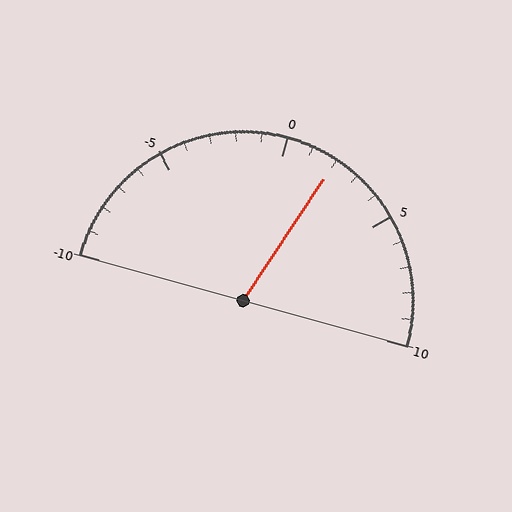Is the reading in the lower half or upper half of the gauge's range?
The reading is in the upper half of the range (-10 to 10).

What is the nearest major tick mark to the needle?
The nearest major tick mark is 0.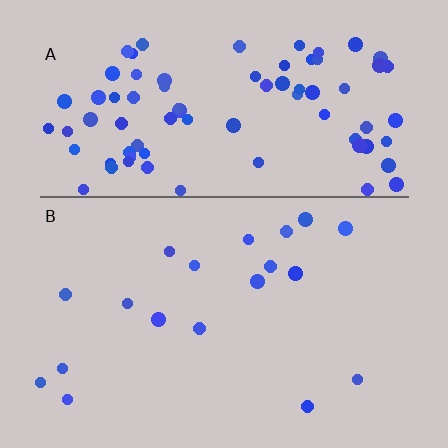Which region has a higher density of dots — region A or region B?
A (the top).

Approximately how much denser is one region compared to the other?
Approximately 4.5× — region A over region B.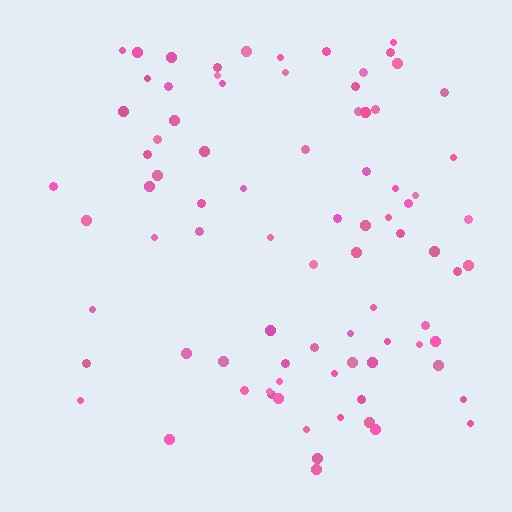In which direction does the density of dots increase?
From left to right, with the right side densest.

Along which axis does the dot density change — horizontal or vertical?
Horizontal.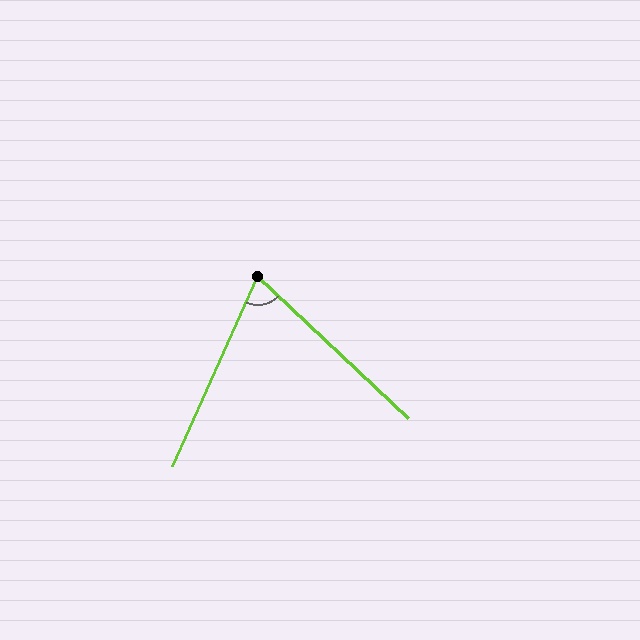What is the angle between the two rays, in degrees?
Approximately 71 degrees.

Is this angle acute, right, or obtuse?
It is acute.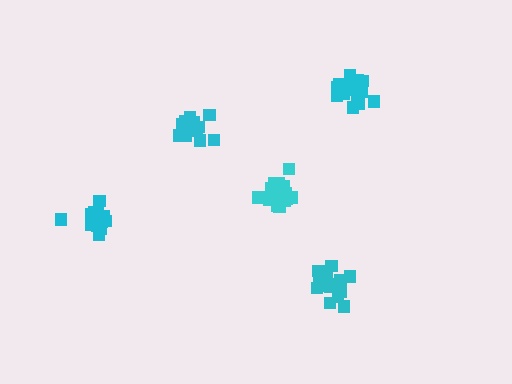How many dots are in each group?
Group 1: 19 dots, Group 2: 18 dots, Group 3: 17 dots, Group 4: 14 dots, Group 5: 14 dots (82 total).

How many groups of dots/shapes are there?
There are 5 groups.